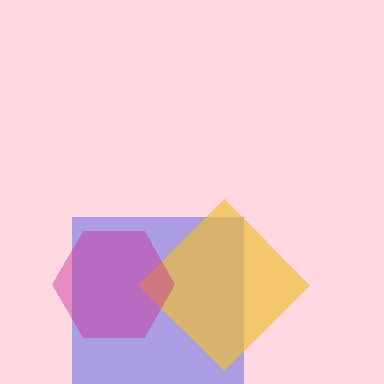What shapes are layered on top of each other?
The layered shapes are: a blue square, a yellow diamond, a magenta hexagon.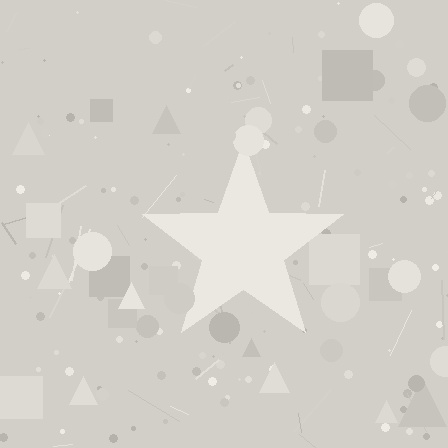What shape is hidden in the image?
A star is hidden in the image.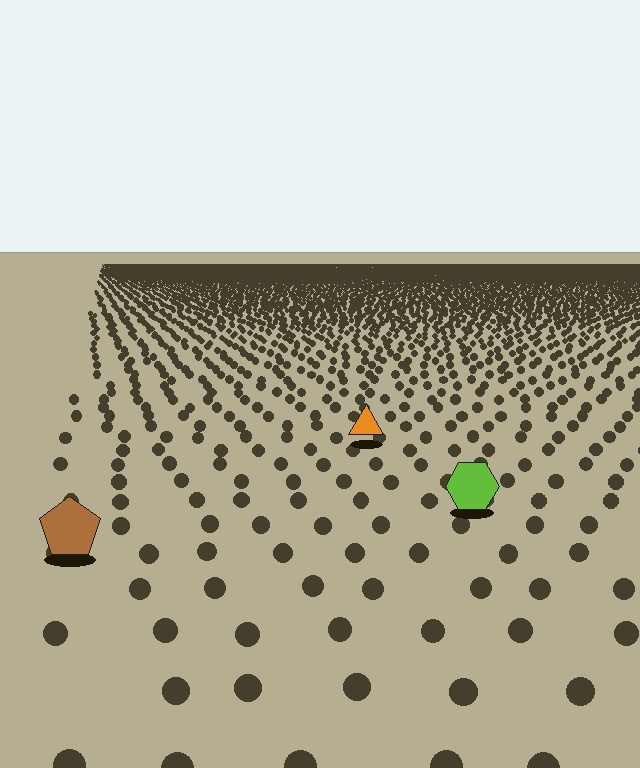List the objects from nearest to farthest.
From nearest to farthest: the brown pentagon, the lime hexagon, the orange triangle.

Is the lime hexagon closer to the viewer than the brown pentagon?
No. The brown pentagon is closer — you can tell from the texture gradient: the ground texture is coarser near it.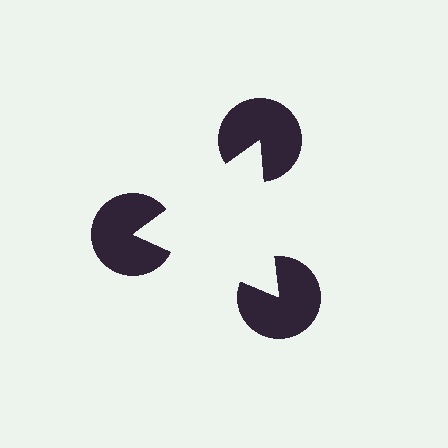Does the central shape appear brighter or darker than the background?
It typically appears slightly brighter than the background, even though no actual brightness change is drawn.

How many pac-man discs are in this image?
There are 3 — one at each vertex of the illusory triangle.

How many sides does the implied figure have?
3 sides.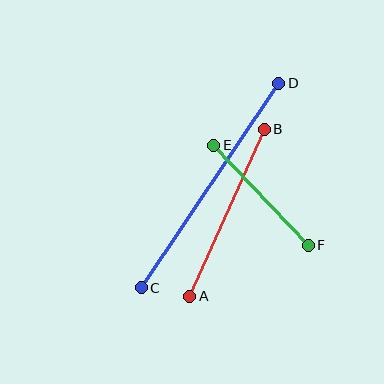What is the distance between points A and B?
The distance is approximately 183 pixels.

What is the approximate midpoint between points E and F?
The midpoint is at approximately (261, 195) pixels.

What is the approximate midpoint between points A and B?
The midpoint is at approximately (227, 213) pixels.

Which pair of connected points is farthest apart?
Points C and D are farthest apart.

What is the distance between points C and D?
The distance is approximately 246 pixels.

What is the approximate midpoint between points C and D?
The midpoint is at approximately (210, 186) pixels.